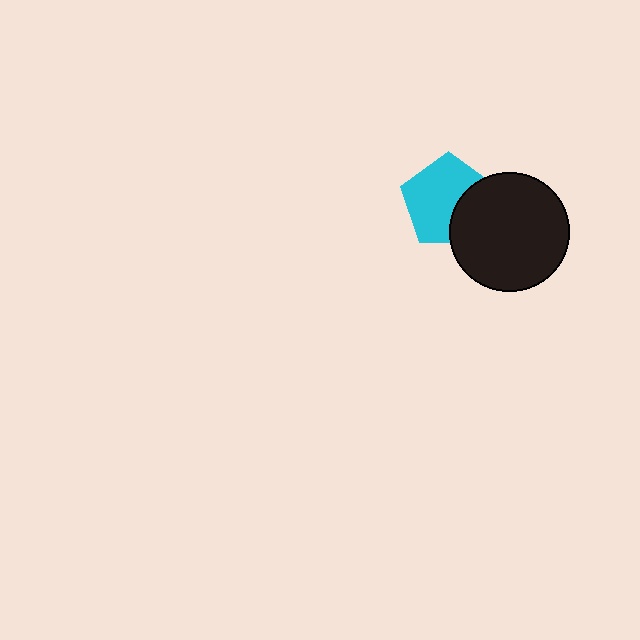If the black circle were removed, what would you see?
You would see the complete cyan pentagon.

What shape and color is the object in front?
The object in front is a black circle.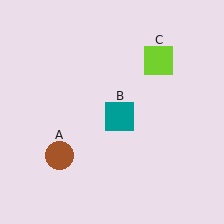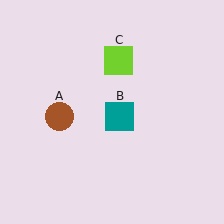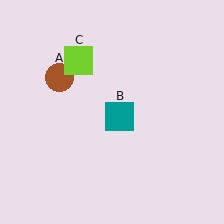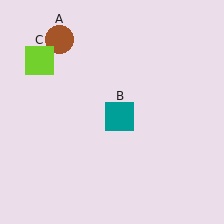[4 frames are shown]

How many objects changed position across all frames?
2 objects changed position: brown circle (object A), lime square (object C).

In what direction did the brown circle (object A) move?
The brown circle (object A) moved up.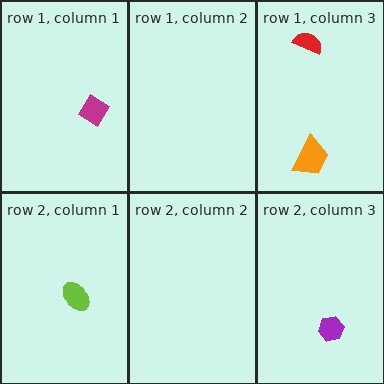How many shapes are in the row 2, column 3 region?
1.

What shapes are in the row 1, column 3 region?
The red semicircle, the orange trapezoid.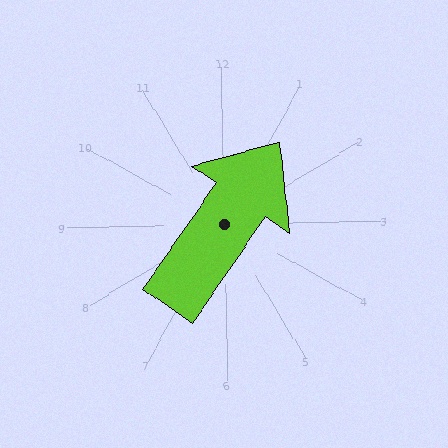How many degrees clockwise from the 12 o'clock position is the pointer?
Approximately 36 degrees.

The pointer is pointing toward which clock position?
Roughly 1 o'clock.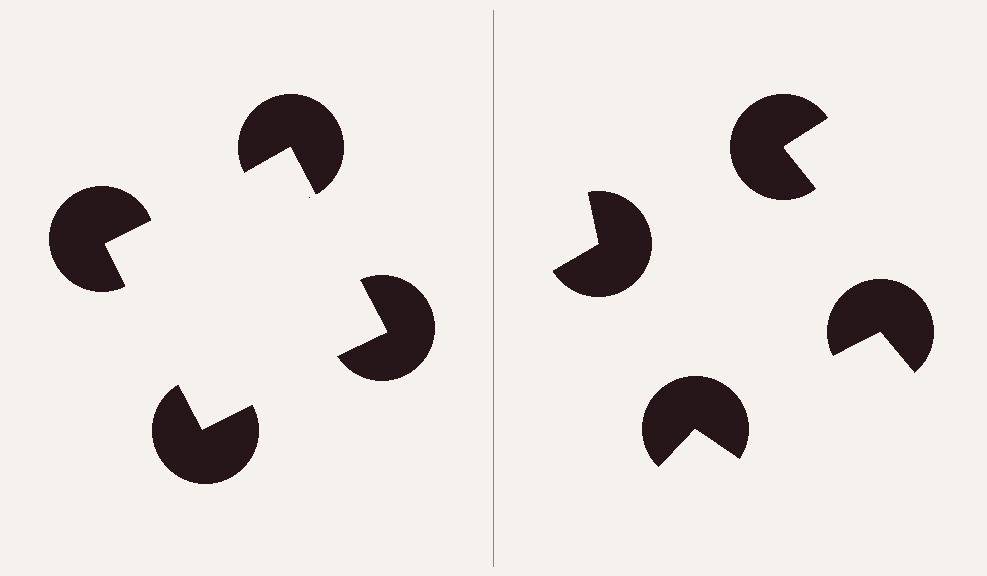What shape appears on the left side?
An illusory square.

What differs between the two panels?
The pac-man discs are positioned identically on both sides; only the wedge orientations differ. On the left they align to a square; on the right they are misaligned.